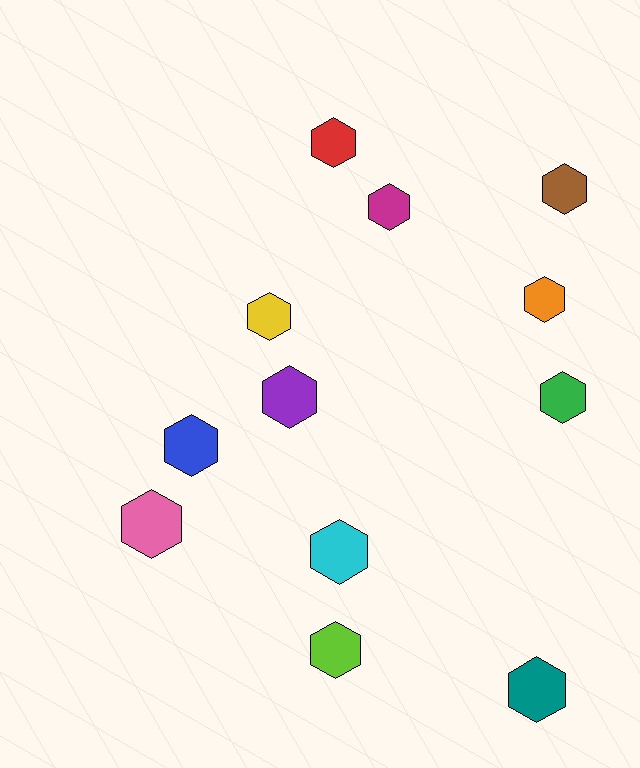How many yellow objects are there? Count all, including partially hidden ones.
There is 1 yellow object.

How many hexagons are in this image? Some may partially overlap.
There are 12 hexagons.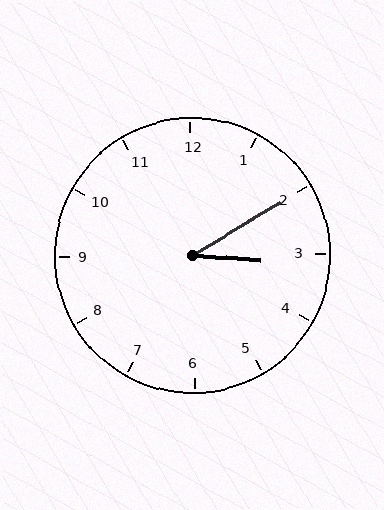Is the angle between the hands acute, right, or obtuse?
It is acute.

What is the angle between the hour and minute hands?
Approximately 35 degrees.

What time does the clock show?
3:10.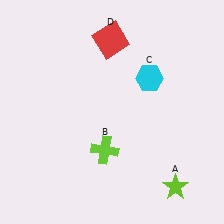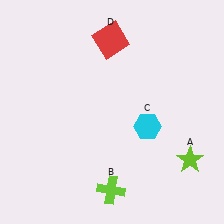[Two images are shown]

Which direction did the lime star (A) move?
The lime star (A) moved up.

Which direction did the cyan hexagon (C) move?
The cyan hexagon (C) moved down.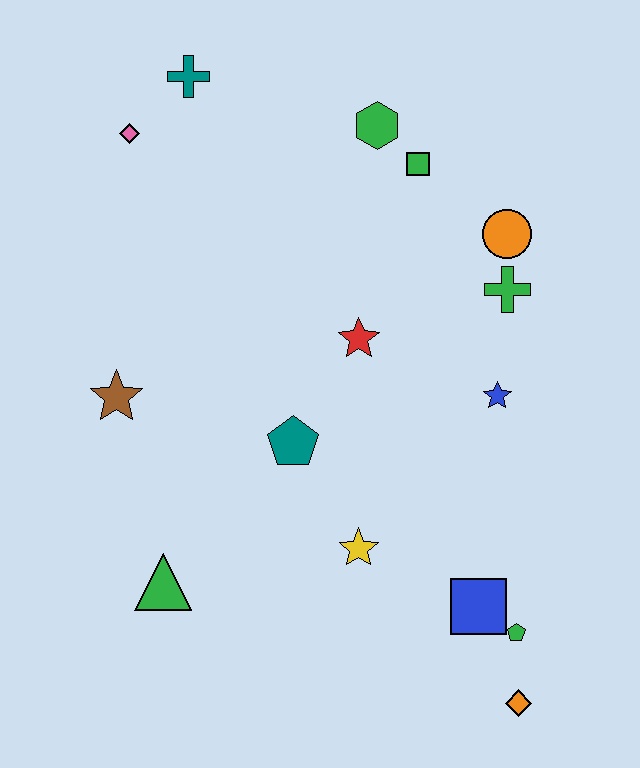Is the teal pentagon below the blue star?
Yes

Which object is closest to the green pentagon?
The blue square is closest to the green pentagon.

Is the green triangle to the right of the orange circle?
No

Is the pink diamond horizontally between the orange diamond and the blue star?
No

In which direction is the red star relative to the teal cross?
The red star is below the teal cross.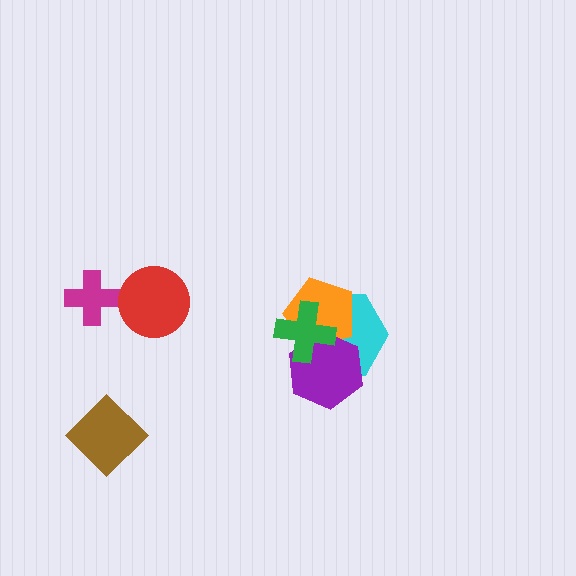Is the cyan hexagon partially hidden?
Yes, it is partially covered by another shape.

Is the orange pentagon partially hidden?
Yes, it is partially covered by another shape.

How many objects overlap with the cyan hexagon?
3 objects overlap with the cyan hexagon.